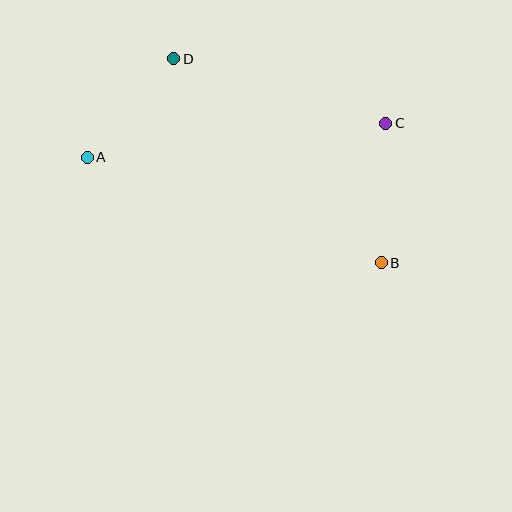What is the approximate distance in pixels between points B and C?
The distance between B and C is approximately 140 pixels.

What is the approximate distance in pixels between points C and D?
The distance between C and D is approximately 222 pixels.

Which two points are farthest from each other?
Points A and B are farthest from each other.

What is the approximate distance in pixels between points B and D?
The distance between B and D is approximately 291 pixels.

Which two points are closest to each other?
Points A and D are closest to each other.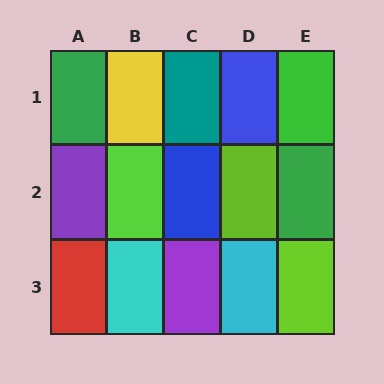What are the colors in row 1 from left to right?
Green, yellow, teal, blue, green.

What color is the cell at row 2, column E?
Green.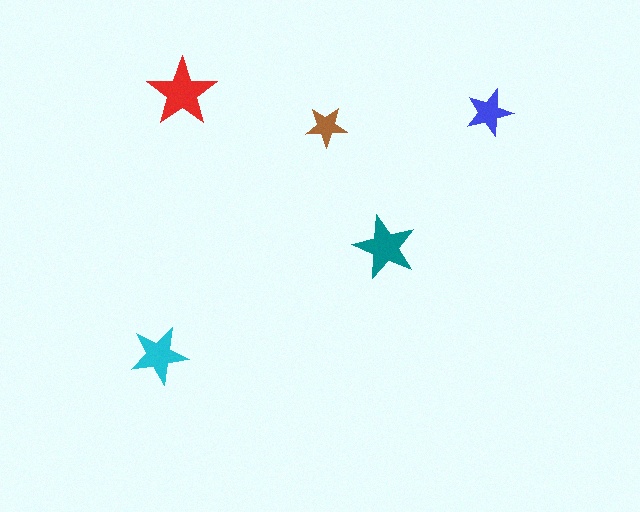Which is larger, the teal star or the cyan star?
The teal one.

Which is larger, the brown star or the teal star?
The teal one.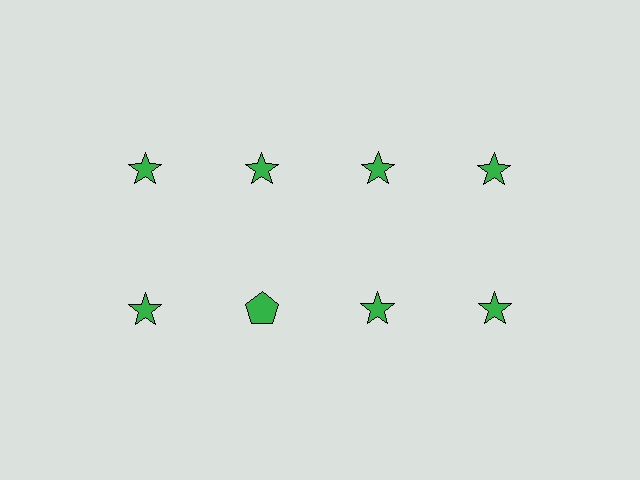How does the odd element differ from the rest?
It has a different shape: pentagon instead of star.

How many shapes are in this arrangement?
There are 8 shapes arranged in a grid pattern.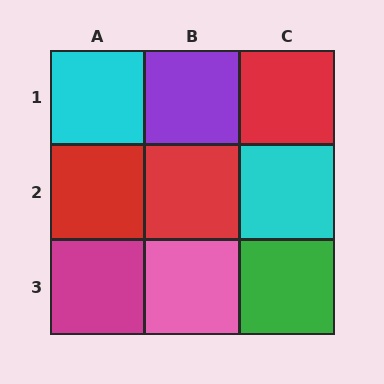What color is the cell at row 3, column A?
Magenta.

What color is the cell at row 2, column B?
Red.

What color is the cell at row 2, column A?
Red.